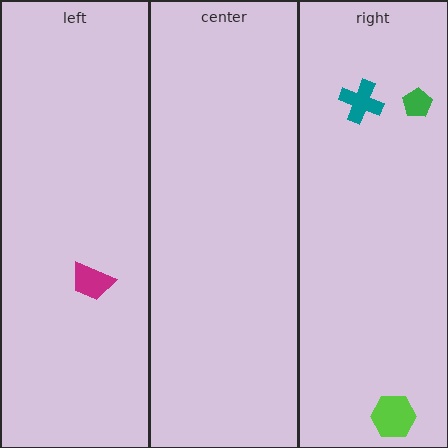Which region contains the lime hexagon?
The right region.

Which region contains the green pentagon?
The right region.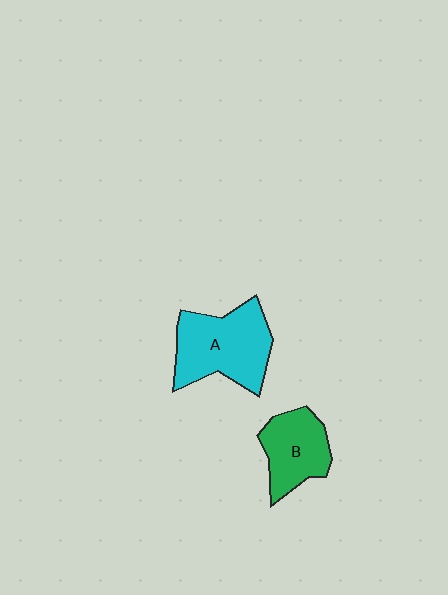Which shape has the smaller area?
Shape B (green).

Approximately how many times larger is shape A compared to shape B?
Approximately 1.5 times.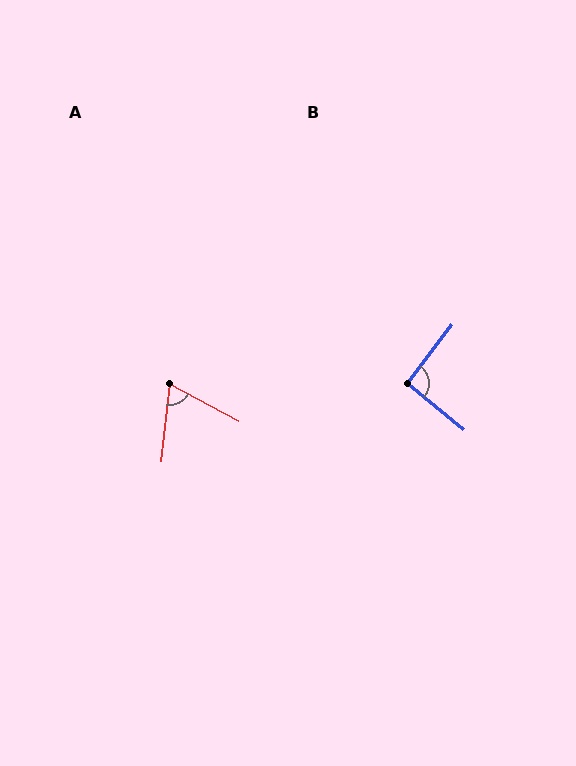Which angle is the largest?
B, at approximately 93 degrees.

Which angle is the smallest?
A, at approximately 68 degrees.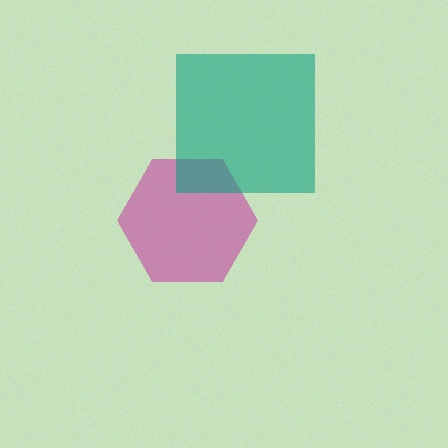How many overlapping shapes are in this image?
There are 2 overlapping shapes in the image.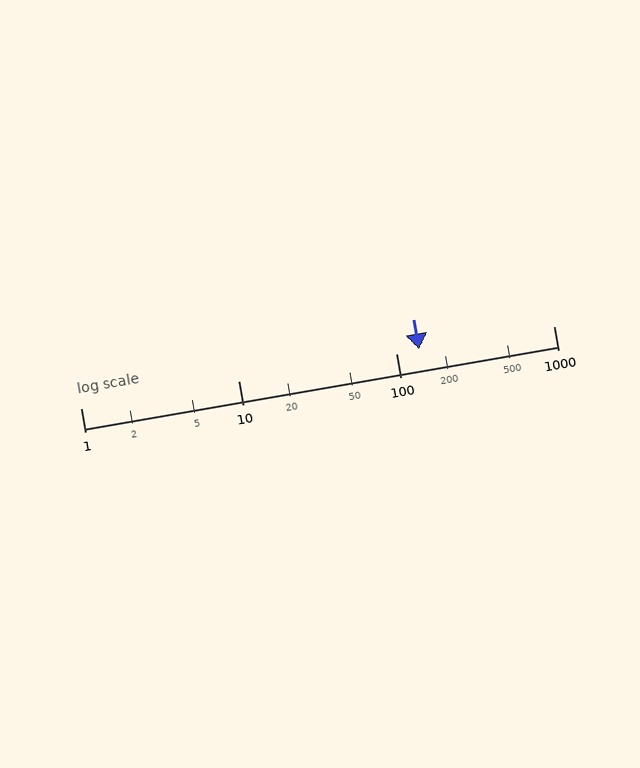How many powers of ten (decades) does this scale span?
The scale spans 3 decades, from 1 to 1000.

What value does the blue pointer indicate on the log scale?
The pointer indicates approximately 140.